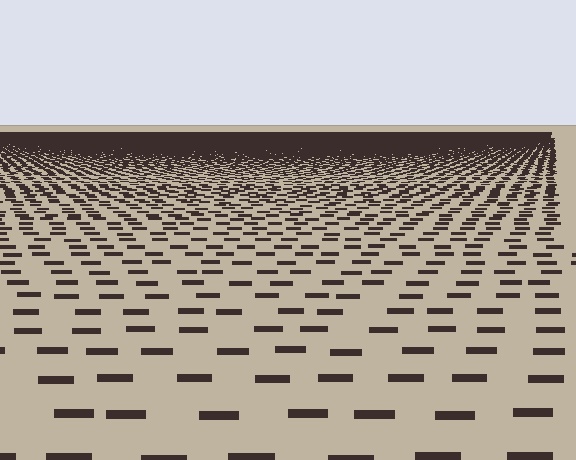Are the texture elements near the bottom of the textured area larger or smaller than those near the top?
Larger. Near the bottom, elements are closer to the viewer and appear at a bigger on-screen size.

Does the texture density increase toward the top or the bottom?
Density increases toward the top.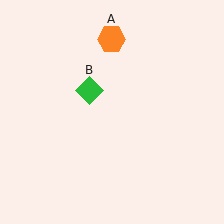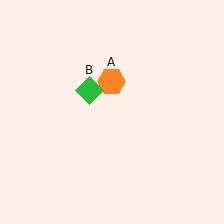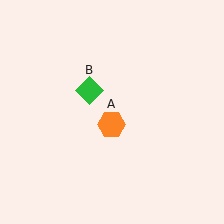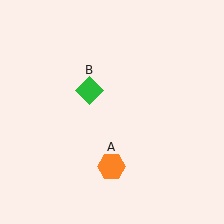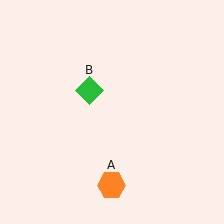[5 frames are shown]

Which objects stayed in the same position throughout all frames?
Green diamond (object B) remained stationary.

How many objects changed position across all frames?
1 object changed position: orange hexagon (object A).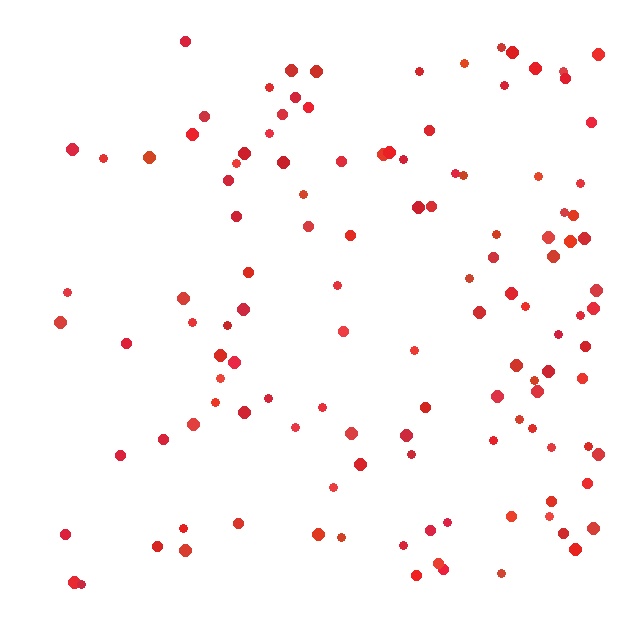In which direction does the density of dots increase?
From left to right, with the right side densest.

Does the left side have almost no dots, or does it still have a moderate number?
Still a moderate number, just noticeably fewer than the right.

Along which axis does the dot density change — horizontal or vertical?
Horizontal.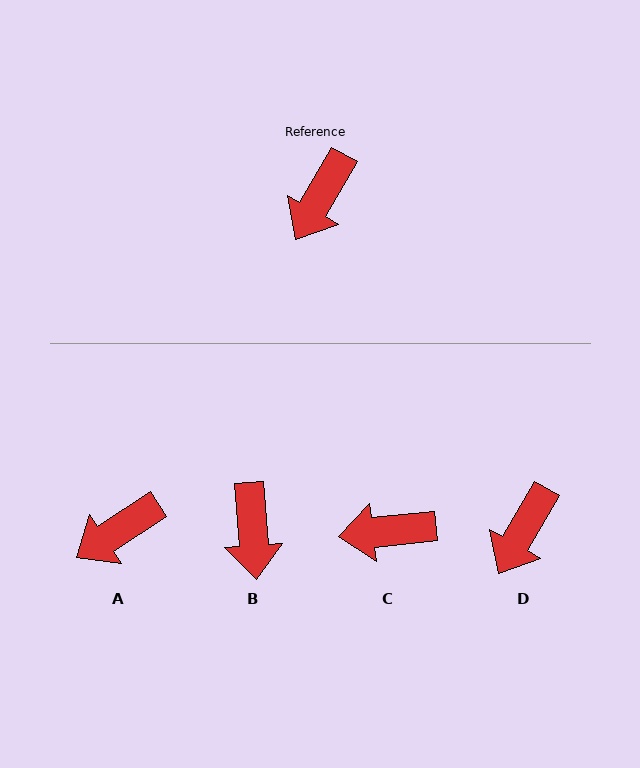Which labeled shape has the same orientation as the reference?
D.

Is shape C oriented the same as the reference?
No, it is off by about 54 degrees.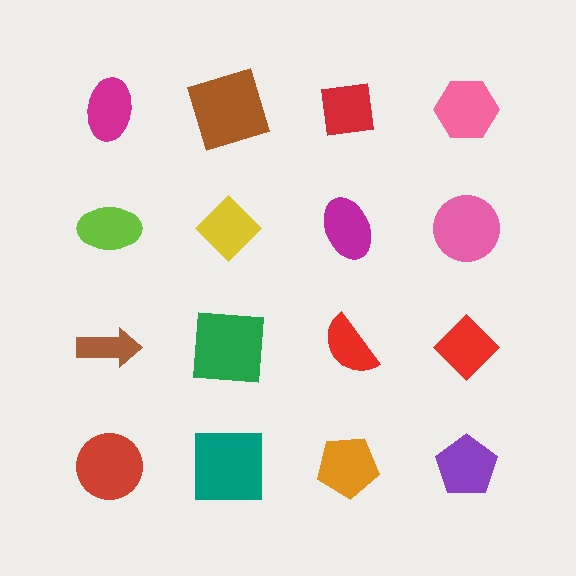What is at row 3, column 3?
A red semicircle.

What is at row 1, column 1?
A magenta ellipse.